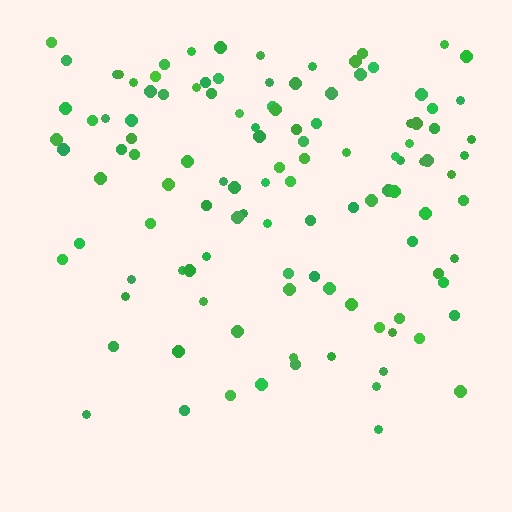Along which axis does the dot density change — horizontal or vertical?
Vertical.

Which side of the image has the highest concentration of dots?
The top.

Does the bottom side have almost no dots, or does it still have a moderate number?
Still a moderate number, just noticeably fewer than the top.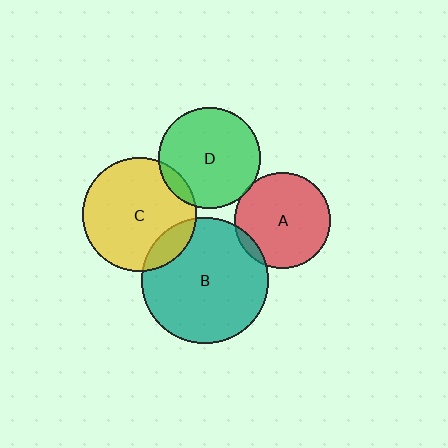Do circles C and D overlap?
Yes.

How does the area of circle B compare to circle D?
Approximately 1.6 times.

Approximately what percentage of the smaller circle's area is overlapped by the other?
Approximately 10%.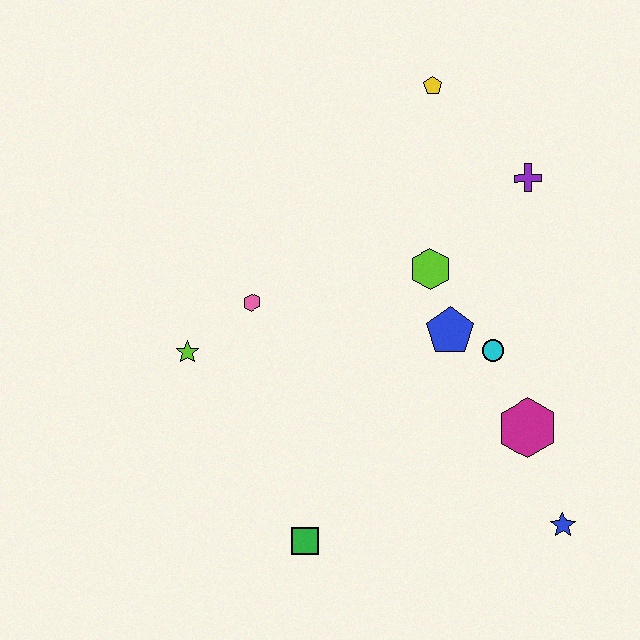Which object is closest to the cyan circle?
The blue pentagon is closest to the cyan circle.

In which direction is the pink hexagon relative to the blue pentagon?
The pink hexagon is to the left of the blue pentagon.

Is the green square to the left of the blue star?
Yes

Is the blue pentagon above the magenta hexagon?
Yes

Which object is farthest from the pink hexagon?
The blue star is farthest from the pink hexagon.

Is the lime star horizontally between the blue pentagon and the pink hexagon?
No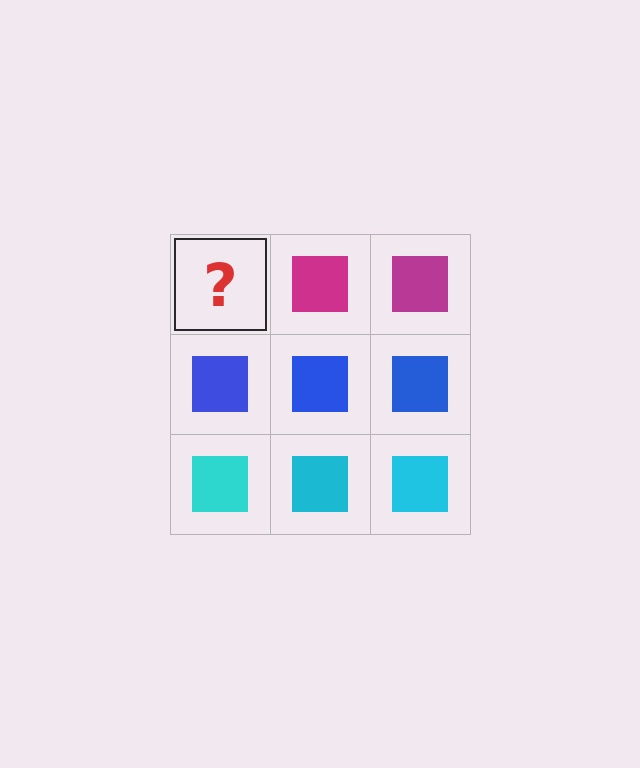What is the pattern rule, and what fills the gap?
The rule is that each row has a consistent color. The gap should be filled with a magenta square.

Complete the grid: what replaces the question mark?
The question mark should be replaced with a magenta square.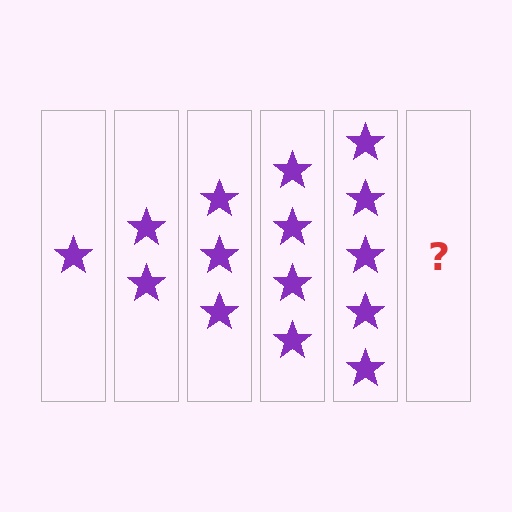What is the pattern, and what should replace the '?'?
The pattern is that each step adds one more star. The '?' should be 6 stars.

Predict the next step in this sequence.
The next step is 6 stars.